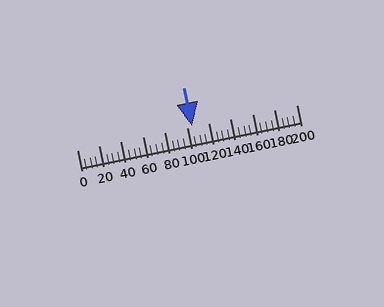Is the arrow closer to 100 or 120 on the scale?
The arrow is closer to 100.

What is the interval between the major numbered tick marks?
The major tick marks are spaced 20 units apart.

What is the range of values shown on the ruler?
The ruler shows values from 0 to 200.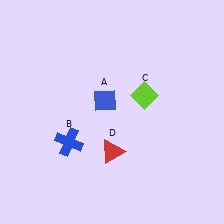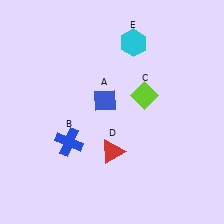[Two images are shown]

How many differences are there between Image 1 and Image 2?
There is 1 difference between the two images.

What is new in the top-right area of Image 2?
A cyan hexagon (E) was added in the top-right area of Image 2.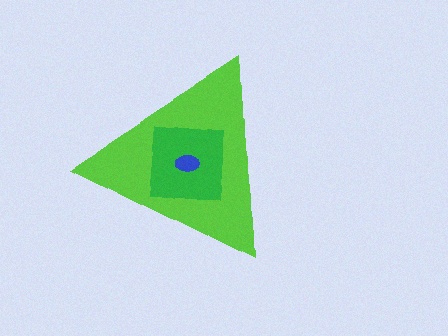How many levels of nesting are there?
3.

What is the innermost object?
The blue ellipse.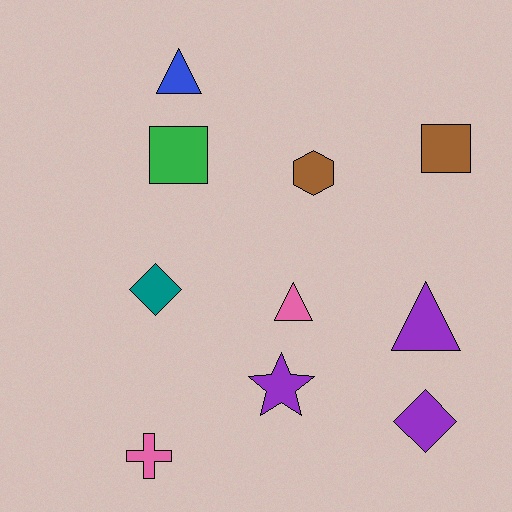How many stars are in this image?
There is 1 star.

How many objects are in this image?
There are 10 objects.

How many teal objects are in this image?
There is 1 teal object.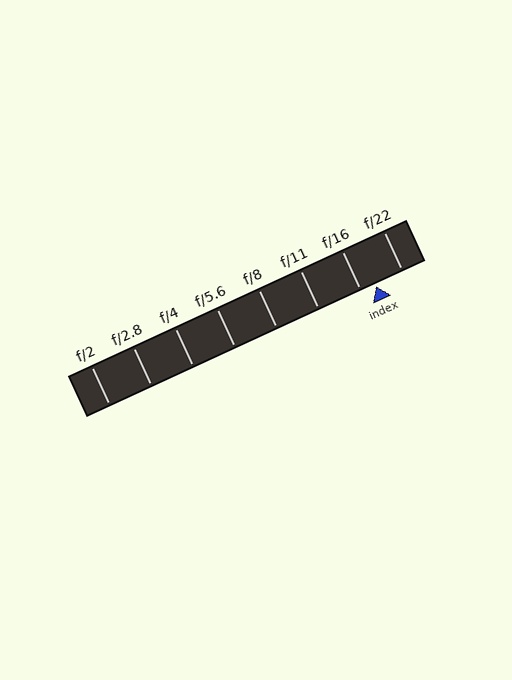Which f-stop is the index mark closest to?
The index mark is closest to f/16.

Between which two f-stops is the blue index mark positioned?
The index mark is between f/16 and f/22.